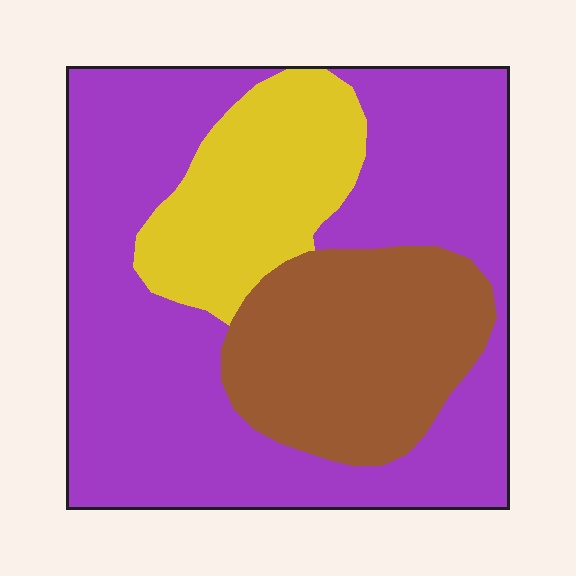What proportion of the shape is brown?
Brown takes up less than a quarter of the shape.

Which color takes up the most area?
Purple, at roughly 60%.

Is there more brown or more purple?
Purple.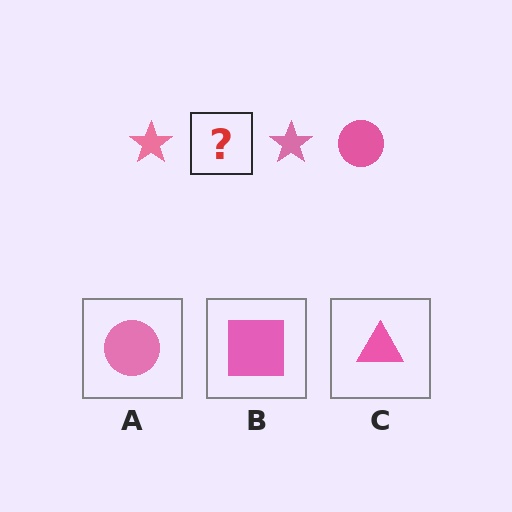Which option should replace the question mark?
Option A.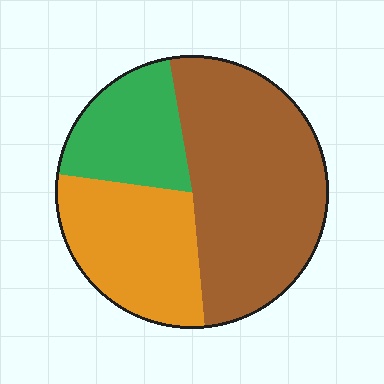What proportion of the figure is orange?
Orange takes up between a sixth and a third of the figure.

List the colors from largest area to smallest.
From largest to smallest: brown, orange, green.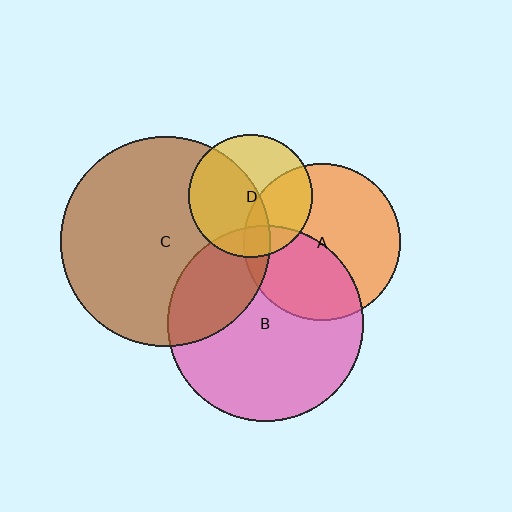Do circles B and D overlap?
Yes.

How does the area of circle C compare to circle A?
Approximately 1.8 times.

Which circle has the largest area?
Circle C (brown).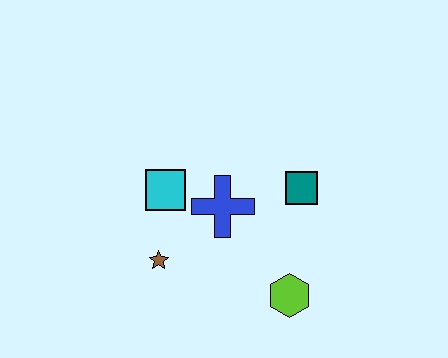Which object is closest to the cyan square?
The blue cross is closest to the cyan square.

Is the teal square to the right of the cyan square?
Yes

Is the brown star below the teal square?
Yes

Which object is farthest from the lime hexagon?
The cyan square is farthest from the lime hexagon.